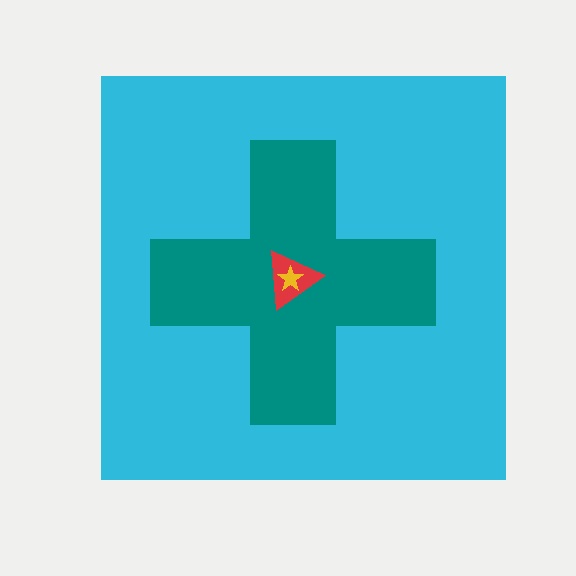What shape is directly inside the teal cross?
The red triangle.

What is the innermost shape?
The yellow star.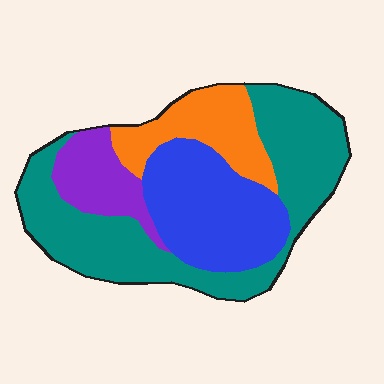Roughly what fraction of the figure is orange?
Orange takes up about one sixth (1/6) of the figure.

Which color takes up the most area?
Teal, at roughly 45%.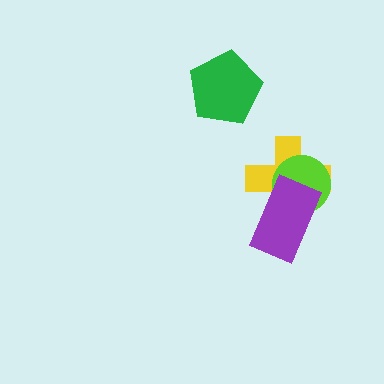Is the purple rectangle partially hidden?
No, no other shape covers it.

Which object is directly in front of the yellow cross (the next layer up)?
The lime circle is directly in front of the yellow cross.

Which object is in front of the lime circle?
The purple rectangle is in front of the lime circle.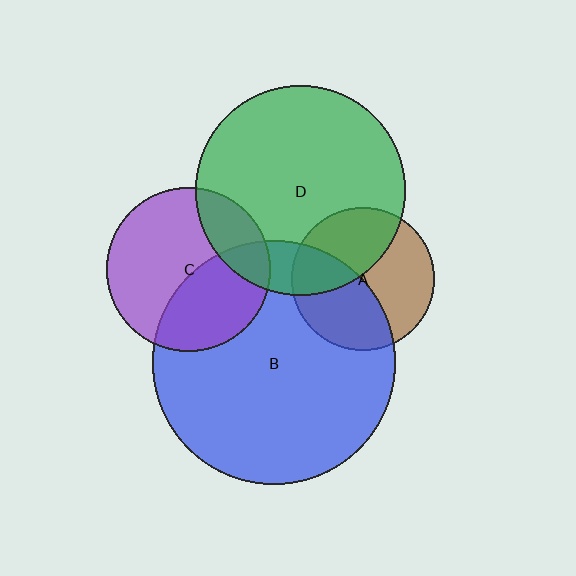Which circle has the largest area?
Circle B (blue).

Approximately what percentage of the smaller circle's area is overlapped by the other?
Approximately 40%.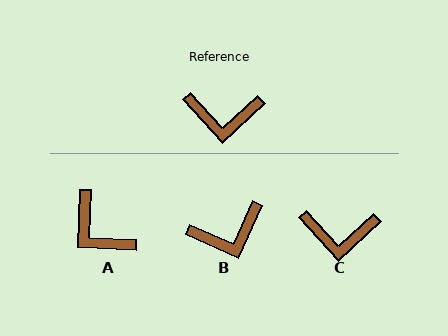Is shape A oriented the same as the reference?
No, it is off by about 45 degrees.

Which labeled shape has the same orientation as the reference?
C.